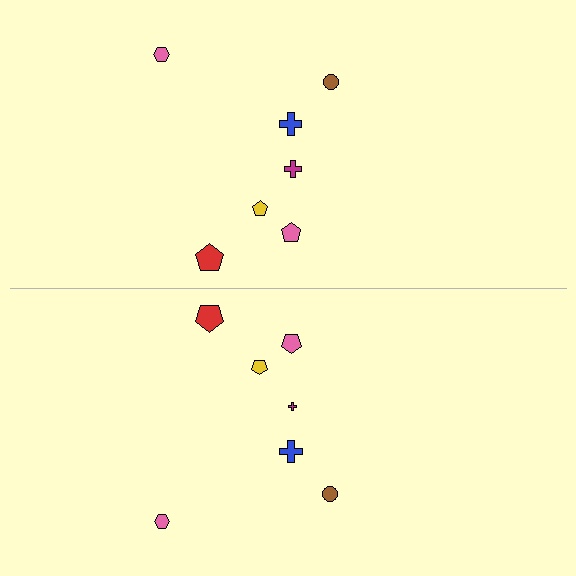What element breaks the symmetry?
The magenta cross on the bottom side has a different size than its mirror counterpart.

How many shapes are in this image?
There are 14 shapes in this image.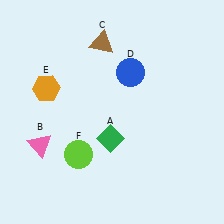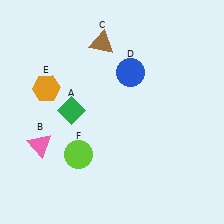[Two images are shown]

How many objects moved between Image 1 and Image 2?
1 object moved between the two images.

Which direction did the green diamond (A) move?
The green diamond (A) moved left.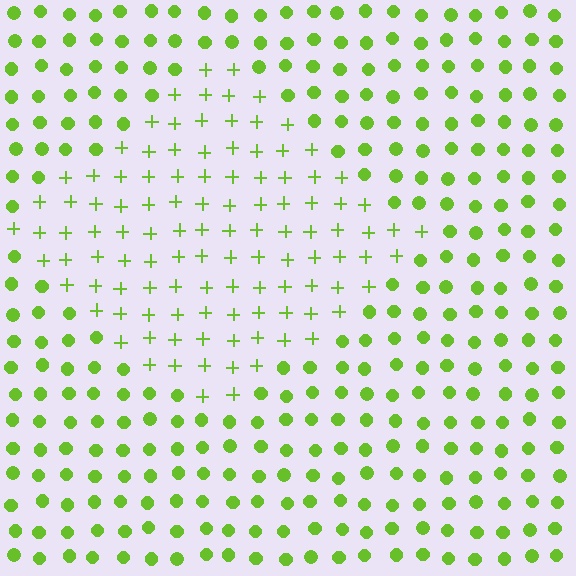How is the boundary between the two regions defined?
The boundary is defined by a change in element shape: plus signs inside vs. circles outside. All elements share the same color and spacing.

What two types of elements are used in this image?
The image uses plus signs inside the diamond region and circles outside it.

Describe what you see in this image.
The image is filled with small lime elements arranged in a uniform grid. A diamond-shaped region contains plus signs, while the surrounding area contains circles. The boundary is defined purely by the change in element shape.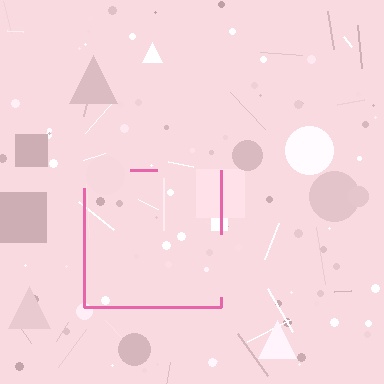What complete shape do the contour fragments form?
The contour fragments form a square.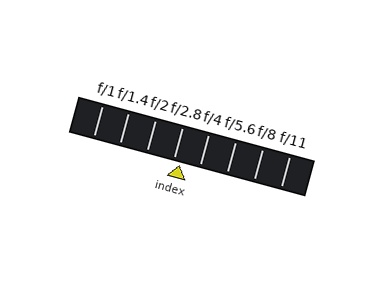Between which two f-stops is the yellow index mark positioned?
The index mark is between f/2.8 and f/4.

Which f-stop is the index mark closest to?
The index mark is closest to f/2.8.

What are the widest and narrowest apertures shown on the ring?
The widest aperture shown is f/1 and the narrowest is f/11.